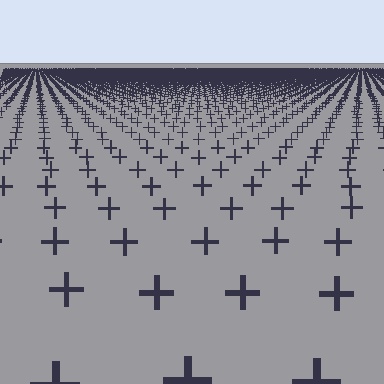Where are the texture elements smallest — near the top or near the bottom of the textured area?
Near the top.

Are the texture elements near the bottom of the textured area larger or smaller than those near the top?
Larger. Near the bottom, elements are closer to the viewer and appear at a bigger on-screen size.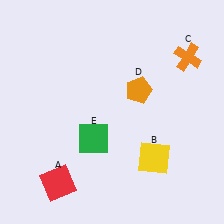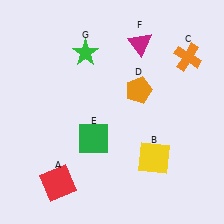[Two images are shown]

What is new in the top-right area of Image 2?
A magenta triangle (F) was added in the top-right area of Image 2.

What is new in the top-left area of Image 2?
A green star (G) was added in the top-left area of Image 2.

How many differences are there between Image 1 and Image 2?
There are 2 differences between the two images.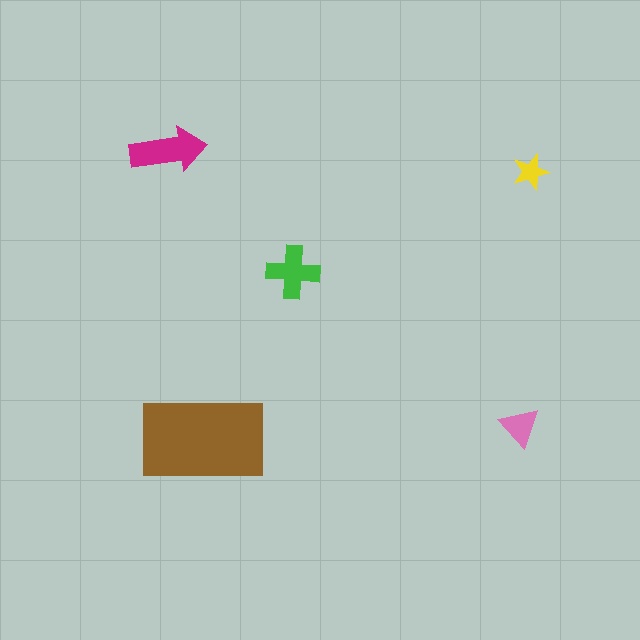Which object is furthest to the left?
The magenta arrow is leftmost.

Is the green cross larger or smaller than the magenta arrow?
Smaller.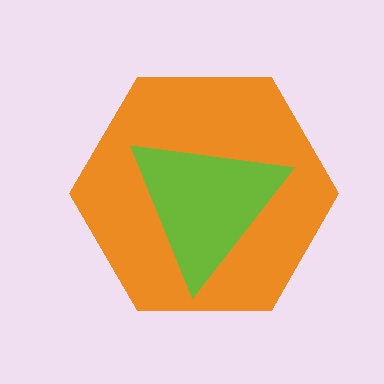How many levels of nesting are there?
2.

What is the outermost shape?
The orange hexagon.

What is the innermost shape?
The lime triangle.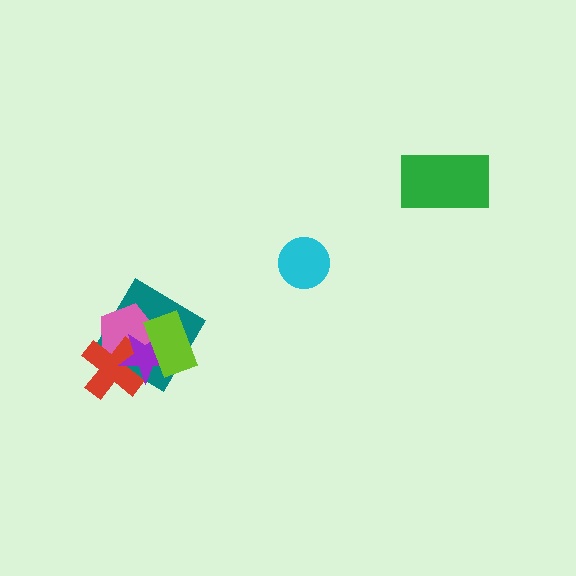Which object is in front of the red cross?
The purple star is in front of the red cross.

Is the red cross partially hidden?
Yes, it is partially covered by another shape.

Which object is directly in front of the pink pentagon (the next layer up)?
The red cross is directly in front of the pink pentagon.